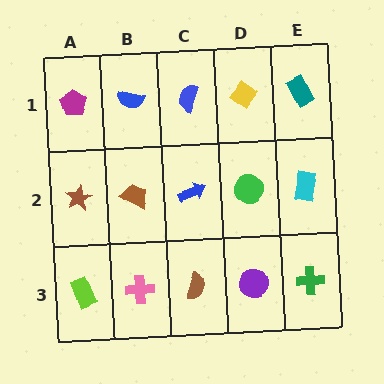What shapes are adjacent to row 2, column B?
A blue semicircle (row 1, column B), a pink cross (row 3, column B), a brown star (row 2, column A), a blue arrow (row 2, column C).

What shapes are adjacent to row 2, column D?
A yellow diamond (row 1, column D), a purple circle (row 3, column D), a blue arrow (row 2, column C), a cyan rectangle (row 2, column E).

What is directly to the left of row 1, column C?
A blue semicircle.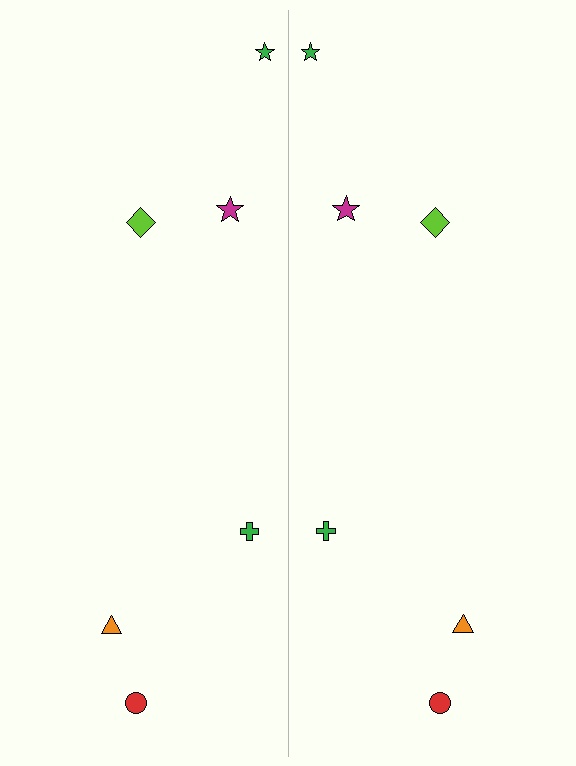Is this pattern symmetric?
Yes, this pattern has bilateral (reflection) symmetry.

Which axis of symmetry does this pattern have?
The pattern has a vertical axis of symmetry running through the center of the image.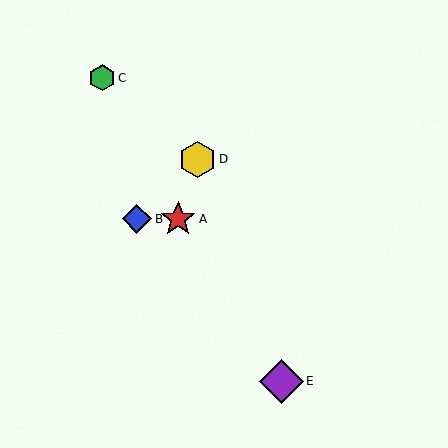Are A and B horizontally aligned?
Yes, both are at y≈219.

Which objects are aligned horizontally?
Objects A, B are aligned horizontally.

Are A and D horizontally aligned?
No, A is at y≈219 and D is at y≈159.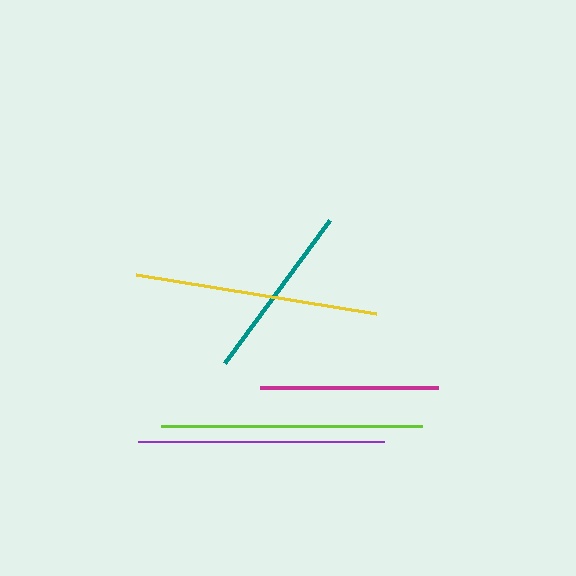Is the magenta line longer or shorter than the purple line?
The purple line is longer than the magenta line.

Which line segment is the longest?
The lime line is the longest at approximately 261 pixels.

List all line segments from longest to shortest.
From longest to shortest: lime, purple, yellow, magenta, teal.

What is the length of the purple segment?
The purple segment is approximately 247 pixels long.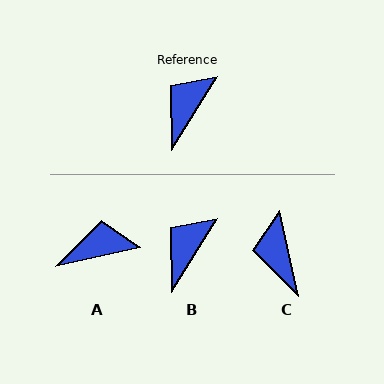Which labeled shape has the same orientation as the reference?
B.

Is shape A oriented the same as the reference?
No, it is off by about 45 degrees.